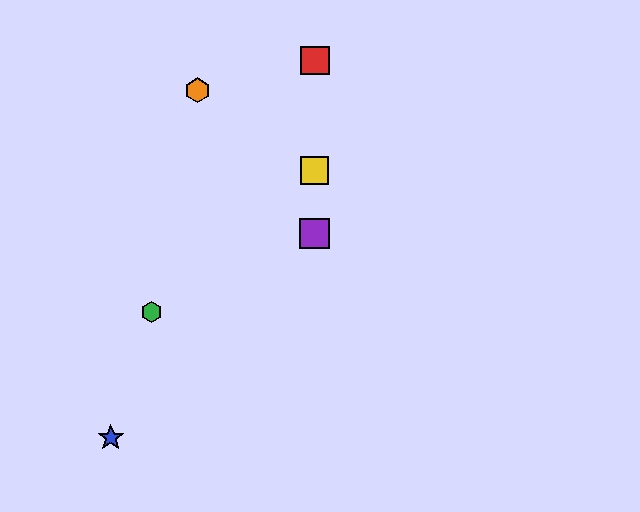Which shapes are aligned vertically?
The red square, the yellow square, the purple square are aligned vertically.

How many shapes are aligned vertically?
3 shapes (the red square, the yellow square, the purple square) are aligned vertically.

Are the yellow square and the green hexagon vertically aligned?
No, the yellow square is at x≈315 and the green hexagon is at x≈151.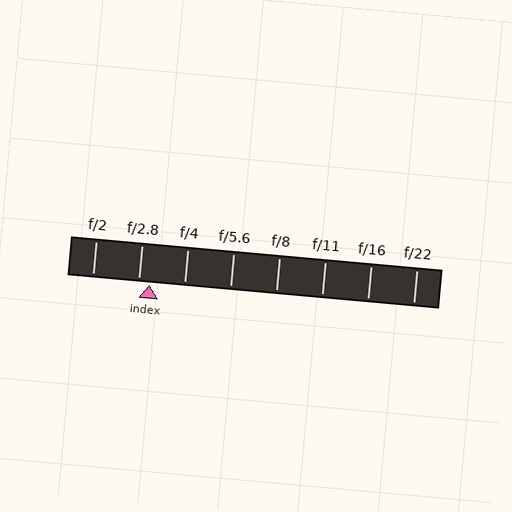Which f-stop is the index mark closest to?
The index mark is closest to f/2.8.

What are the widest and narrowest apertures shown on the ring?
The widest aperture shown is f/2 and the narrowest is f/22.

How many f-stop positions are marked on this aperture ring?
There are 8 f-stop positions marked.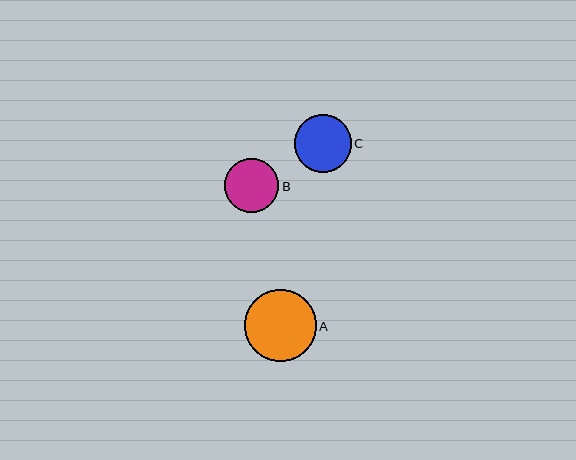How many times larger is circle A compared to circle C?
Circle A is approximately 1.3 times the size of circle C.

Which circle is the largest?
Circle A is the largest with a size of approximately 72 pixels.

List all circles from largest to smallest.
From largest to smallest: A, C, B.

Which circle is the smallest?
Circle B is the smallest with a size of approximately 54 pixels.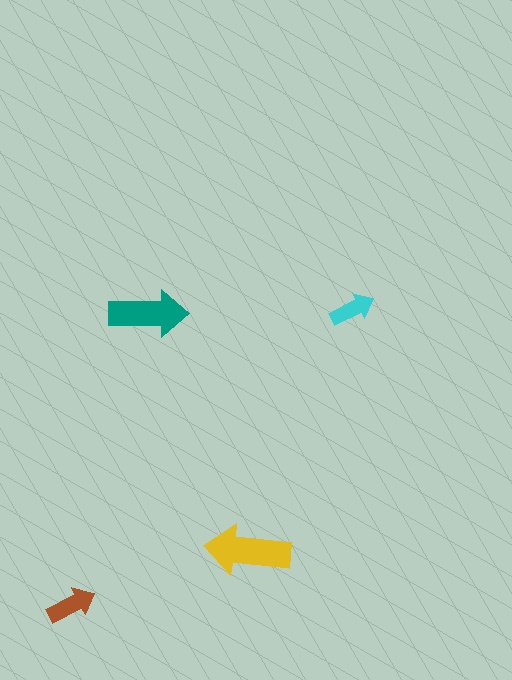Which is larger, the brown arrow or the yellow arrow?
The yellow one.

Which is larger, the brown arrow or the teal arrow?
The teal one.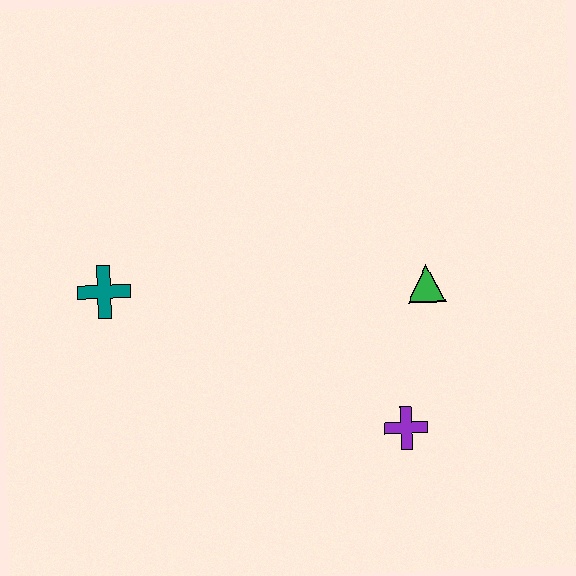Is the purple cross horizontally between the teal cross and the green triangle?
Yes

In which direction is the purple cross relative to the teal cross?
The purple cross is to the right of the teal cross.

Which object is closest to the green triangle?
The purple cross is closest to the green triangle.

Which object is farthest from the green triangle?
The teal cross is farthest from the green triangle.